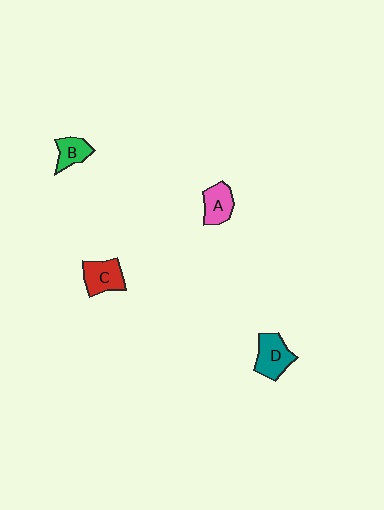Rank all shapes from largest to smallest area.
From largest to smallest: D (teal), C (red), A (pink), B (green).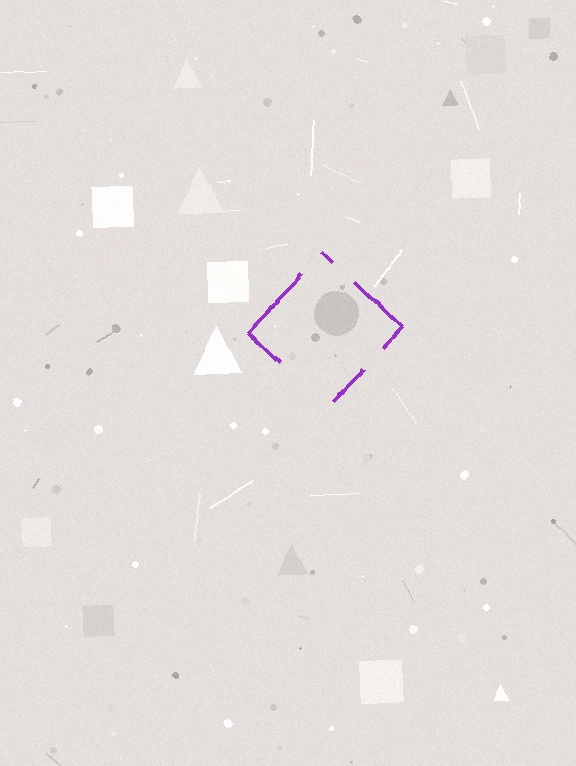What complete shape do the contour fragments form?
The contour fragments form a diamond.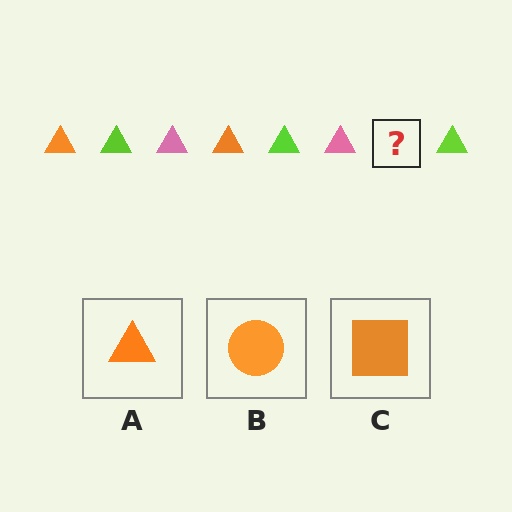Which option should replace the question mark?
Option A.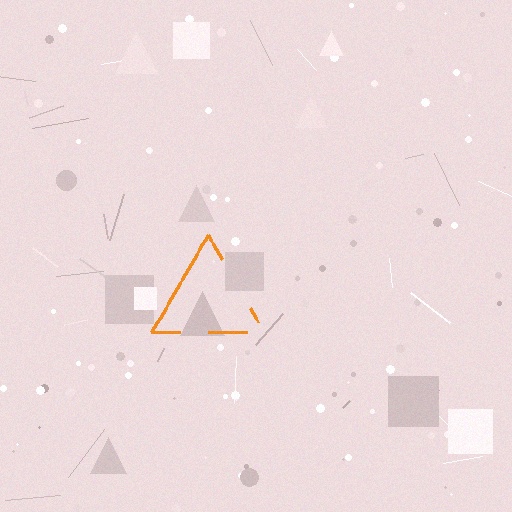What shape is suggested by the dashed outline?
The dashed outline suggests a triangle.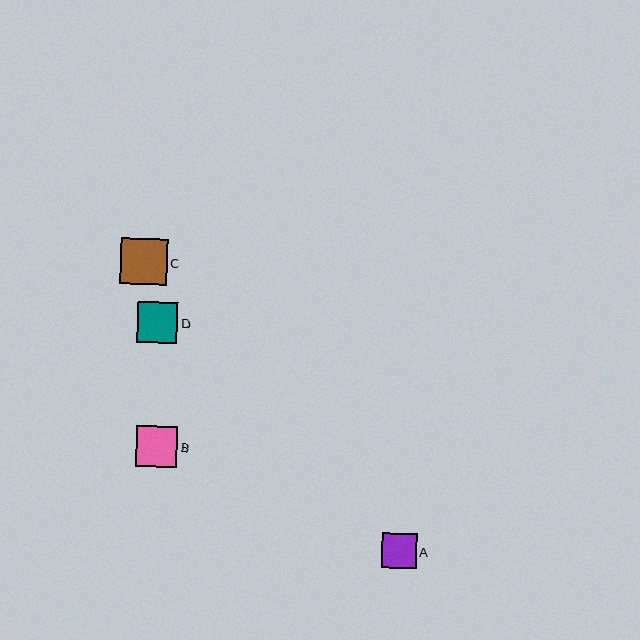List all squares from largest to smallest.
From largest to smallest: C, B, D, A.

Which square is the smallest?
Square A is the smallest with a size of approximately 35 pixels.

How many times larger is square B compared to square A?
Square B is approximately 1.2 times the size of square A.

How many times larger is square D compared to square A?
Square D is approximately 1.1 times the size of square A.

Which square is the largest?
Square C is the largest with a size of approximately 46 pixels.